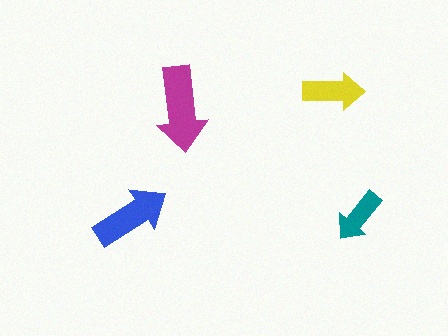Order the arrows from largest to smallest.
the magenta one, the blue one, the yellow one, the teal one.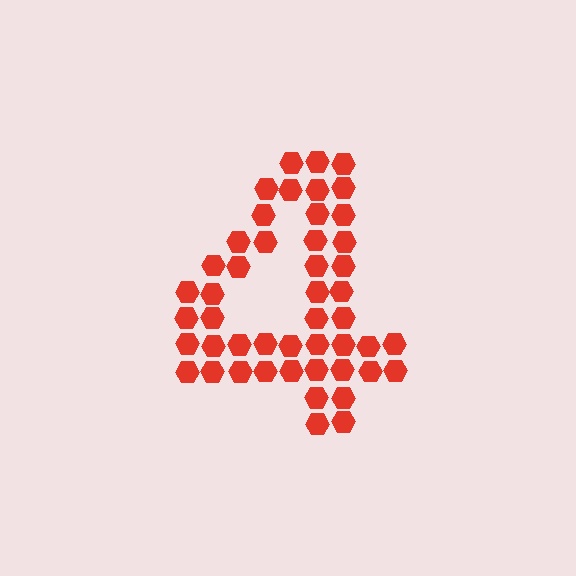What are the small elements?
The small elements are hexagons.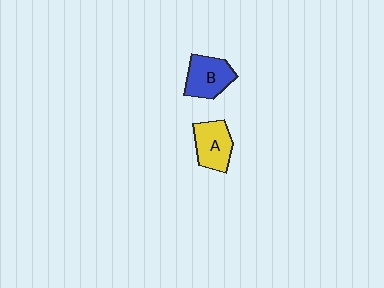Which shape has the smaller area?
Shape A (yellow).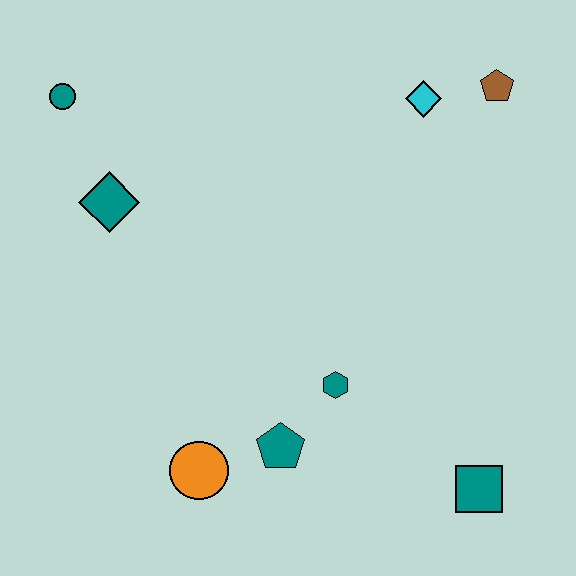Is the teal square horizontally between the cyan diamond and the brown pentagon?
Yes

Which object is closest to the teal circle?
The teal diamond is closest to the teal circle.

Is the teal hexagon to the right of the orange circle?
Yes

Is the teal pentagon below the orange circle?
No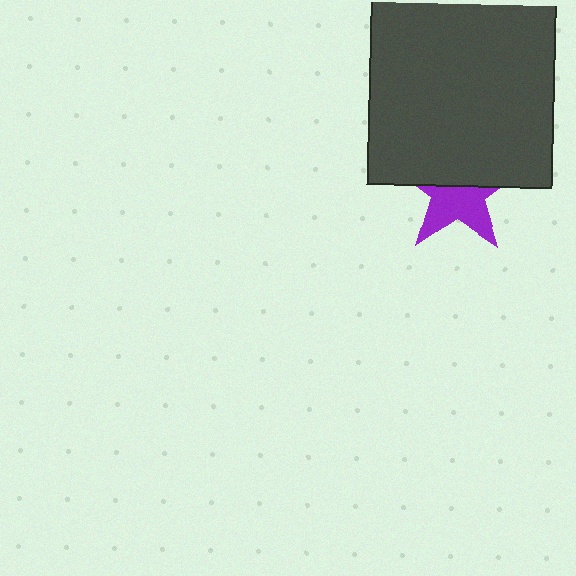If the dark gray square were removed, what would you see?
You would see the complete purple star.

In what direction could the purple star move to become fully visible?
The purple star could move down. That would shift it out from behind the dark gray square entirely.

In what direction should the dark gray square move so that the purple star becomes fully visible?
The dark gray square should move up. That is the shortest direction to clear the overlap and leave the purple star fully visible.